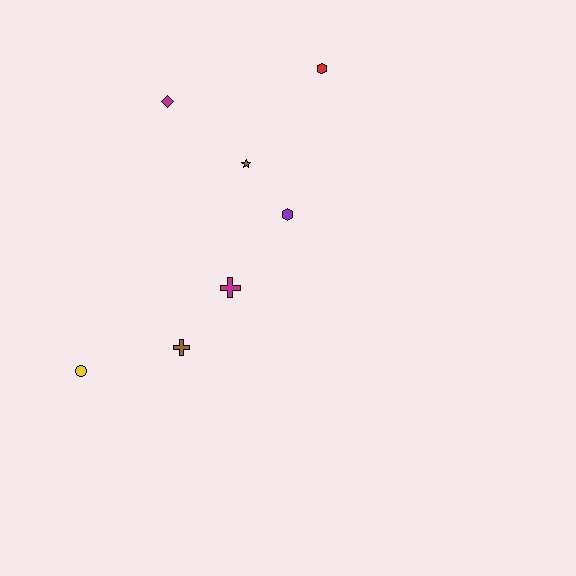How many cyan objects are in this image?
There are no cyan objects.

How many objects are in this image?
There are 7 objects.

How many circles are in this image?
There is 1 circle.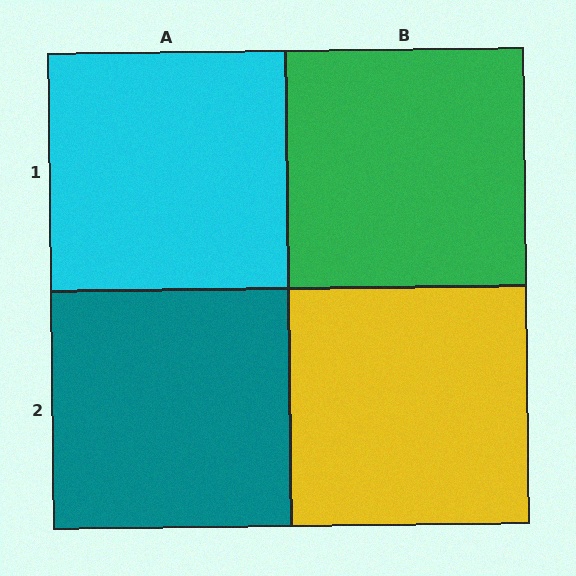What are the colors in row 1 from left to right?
Cyan, green.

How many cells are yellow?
1 cell is yellow.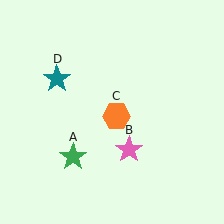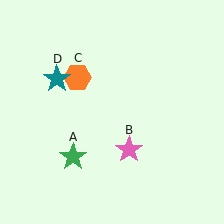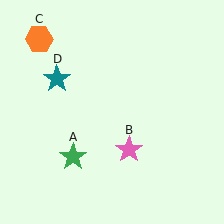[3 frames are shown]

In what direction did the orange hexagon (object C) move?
The orange hexagon (object C) moved up and to the left.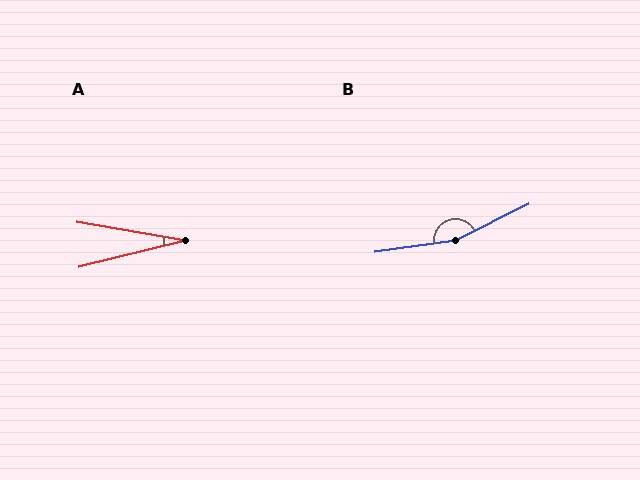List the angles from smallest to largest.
A (24°), B (162°).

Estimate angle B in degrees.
Approximately 162 degrees.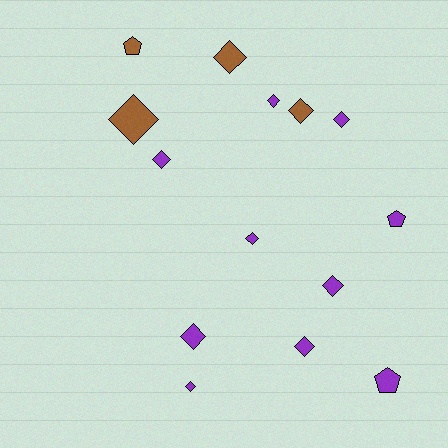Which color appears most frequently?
Purple, with 10 objects.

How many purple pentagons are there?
There are 2 purple pentagons.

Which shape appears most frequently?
Diamond, with 11 objects.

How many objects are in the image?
There are 14 objects.